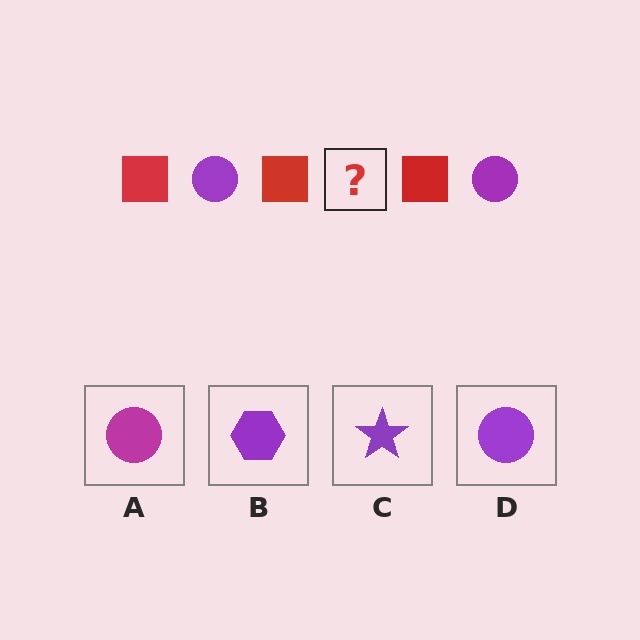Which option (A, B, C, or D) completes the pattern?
D.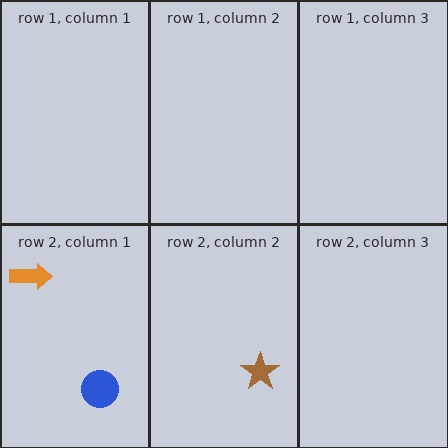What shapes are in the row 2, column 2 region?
The brown star.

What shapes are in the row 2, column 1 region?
The blue circle, the orange arrow.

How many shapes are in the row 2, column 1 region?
2.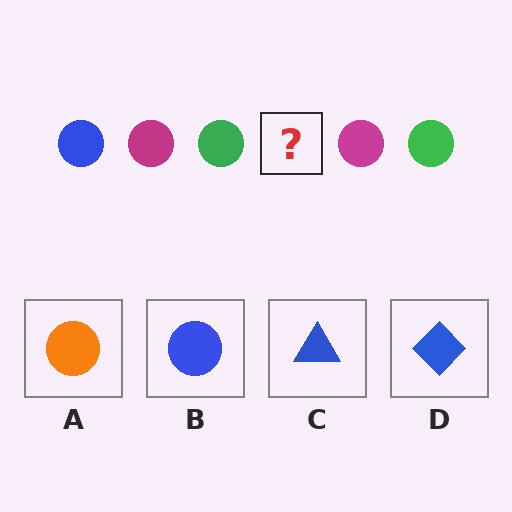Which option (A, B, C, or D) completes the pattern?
B.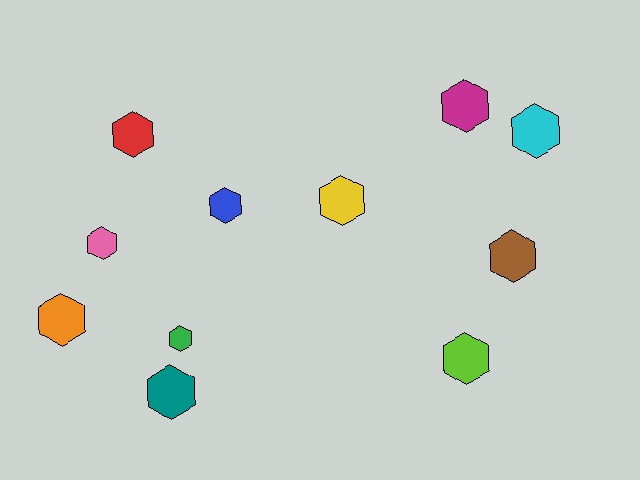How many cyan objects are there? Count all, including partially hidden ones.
There is 1 cyan object.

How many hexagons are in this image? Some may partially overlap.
There are 11 hexagons.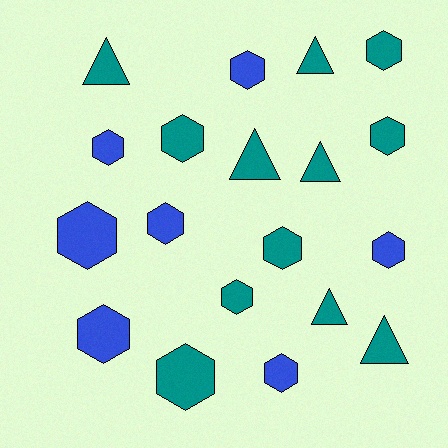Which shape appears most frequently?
Hexagon, with 13 objects.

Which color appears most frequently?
Teal, with 12 objects.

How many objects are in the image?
There are 19 objects.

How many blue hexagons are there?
There are 7 blue hexagons.